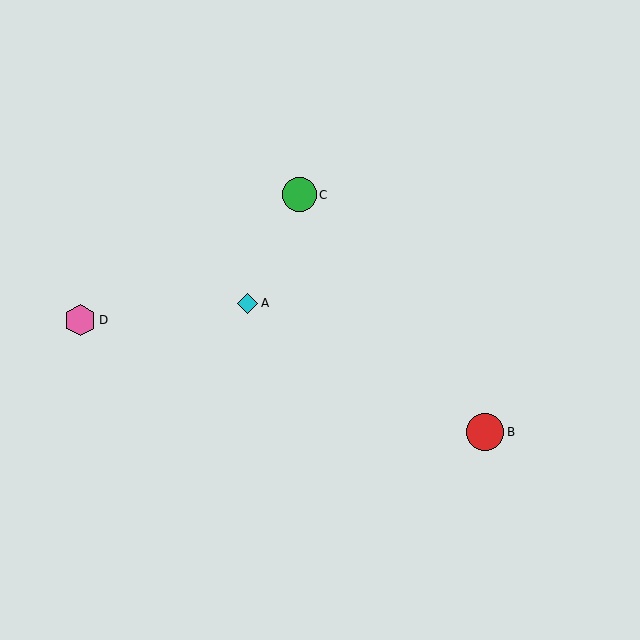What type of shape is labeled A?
Shape A is a cyan diamond.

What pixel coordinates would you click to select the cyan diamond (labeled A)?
Click at (248, 303) to select the cyan diamond A.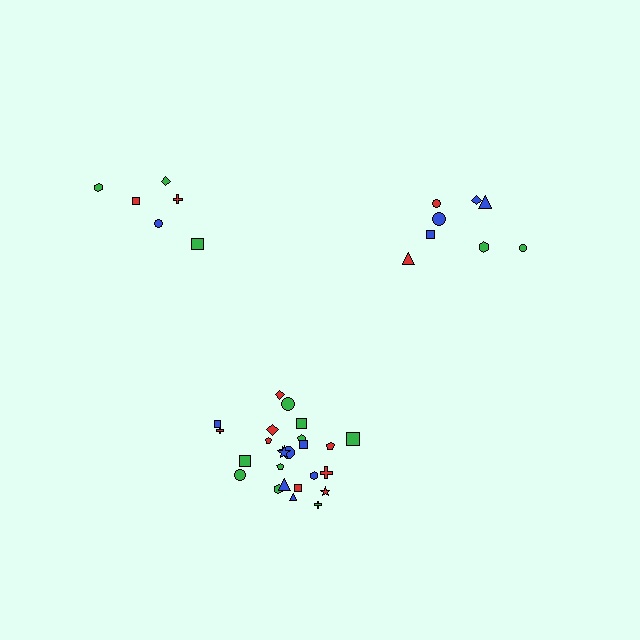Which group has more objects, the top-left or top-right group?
The top-right group.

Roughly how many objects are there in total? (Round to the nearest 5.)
Roughly 40 objects in total.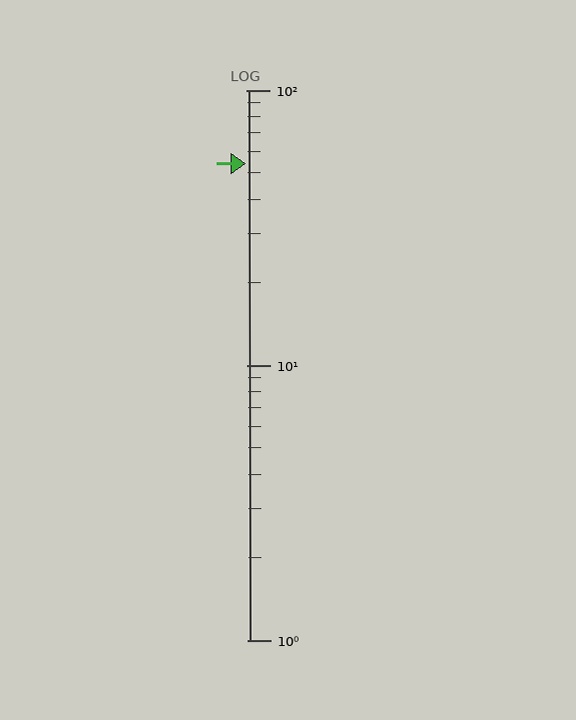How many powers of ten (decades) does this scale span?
The scale spans 2 decades, from 1 to 100.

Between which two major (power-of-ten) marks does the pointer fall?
The pointer is between 10 and 100.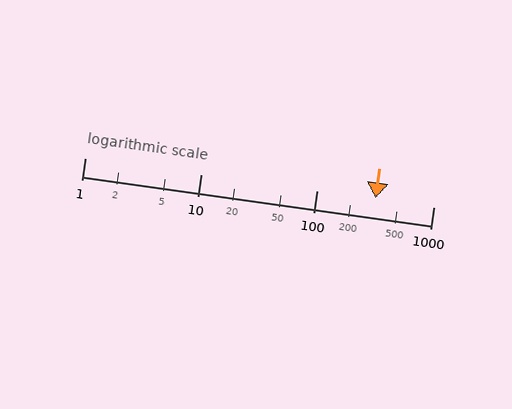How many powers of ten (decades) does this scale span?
The scale spans 3 decades, from 1 to 1000.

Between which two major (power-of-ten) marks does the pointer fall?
The pointer is between 100 and 1000.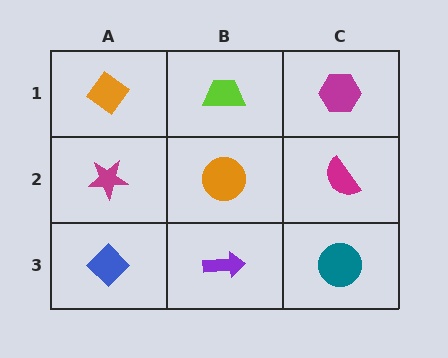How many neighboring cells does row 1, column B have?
3.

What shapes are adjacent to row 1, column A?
A magenta star (row 2, column A), a lime trapezoid (row 1, column B).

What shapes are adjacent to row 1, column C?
A magenta semicircle (row 2, column C), a lime trapezoid (row 1, column B).